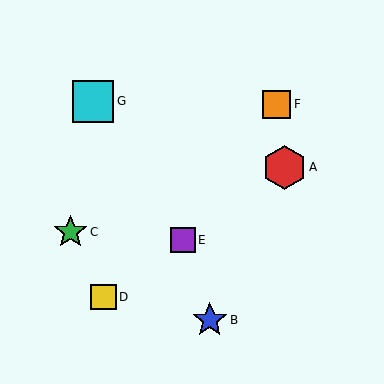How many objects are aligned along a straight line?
3 objects (A, D, E) are aligned along a straight line.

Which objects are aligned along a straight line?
Objects A, D, E are aligned along a straight line.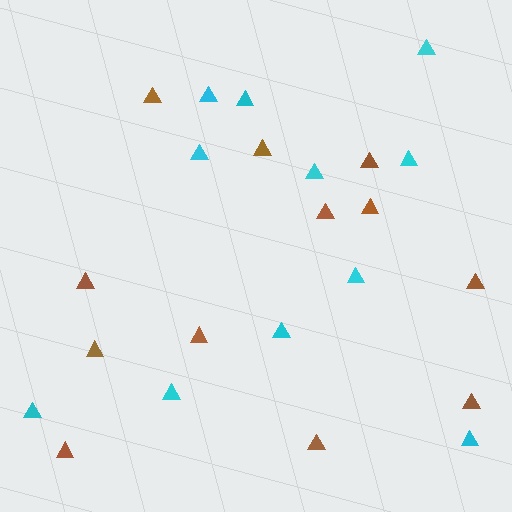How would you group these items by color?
There are 2 groups: one group of cyan triangles (11) and one group of brown triangles (12).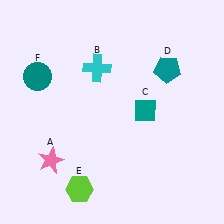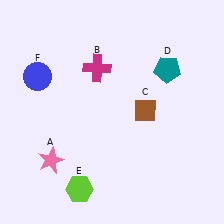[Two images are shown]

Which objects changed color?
B changed from cyan to magenta. C changed from teal to brown. F changed from teal to blue.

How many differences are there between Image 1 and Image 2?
There are 3 differences between the two images.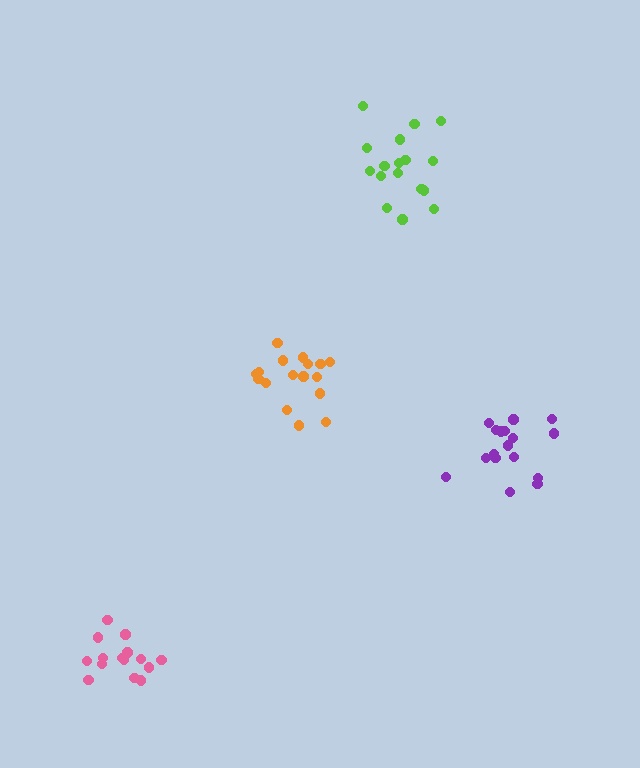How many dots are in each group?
Group 1: 16 dots, Group 2: 17 dots, Group 3: 17 dots, Group 4: 17 dots (67 total).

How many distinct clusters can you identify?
There are 4 distinct clusters.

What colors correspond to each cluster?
The clusters are colored: pink, orange, purple, lime.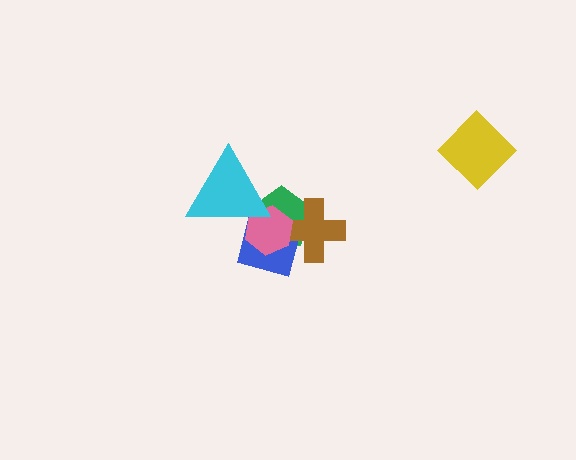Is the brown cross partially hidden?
Yes, it is partially covered by another shape.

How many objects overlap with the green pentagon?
4 objects overlap with the green pentagon.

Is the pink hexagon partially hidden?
Yes, it is partially covered by another shape.